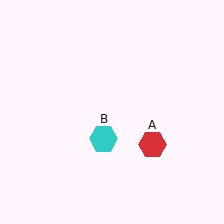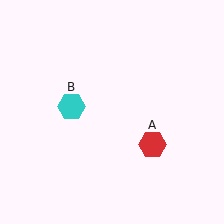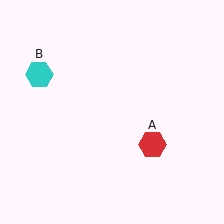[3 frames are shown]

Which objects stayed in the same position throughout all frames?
Red hexagon (object A) remained stationary.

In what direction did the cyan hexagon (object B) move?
The cyan hexagon (object B) moved up and to the left.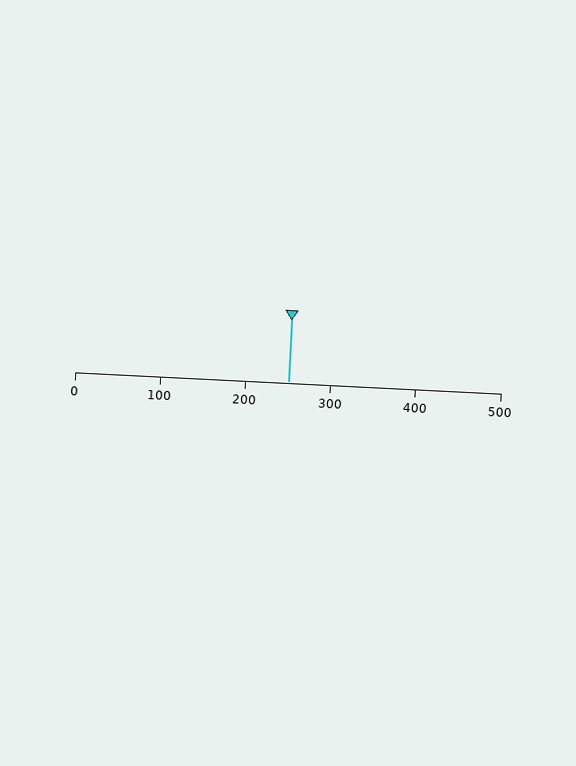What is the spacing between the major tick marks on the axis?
The major ticks are spaced 100 apart.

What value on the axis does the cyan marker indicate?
The marker indicates approximately 250.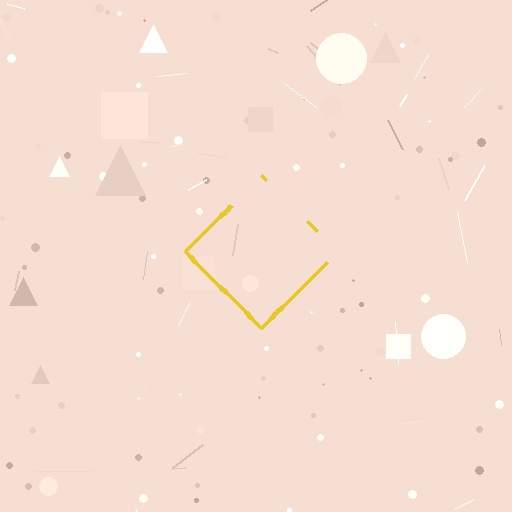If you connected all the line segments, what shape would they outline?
They would outline a diamond.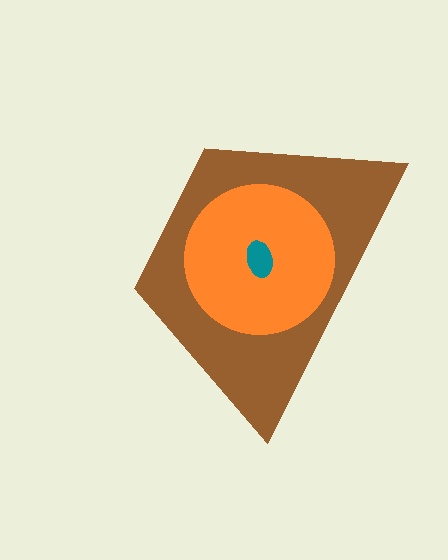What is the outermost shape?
The brown trapezoid.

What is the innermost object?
The teal ellipse.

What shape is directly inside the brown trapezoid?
The orange circle.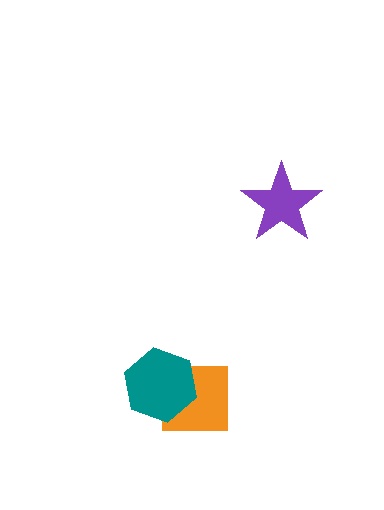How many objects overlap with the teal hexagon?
1 object overlaps with the teal hexagon.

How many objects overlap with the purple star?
0 objects overlap with the purple star.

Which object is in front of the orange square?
The teal hexagon is in front of the orange square.